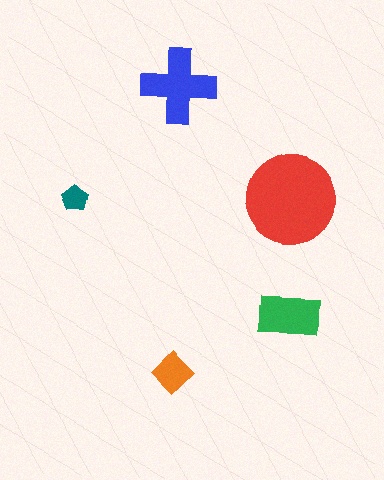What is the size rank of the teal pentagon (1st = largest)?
5th.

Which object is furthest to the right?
The green rectangle is rightmost.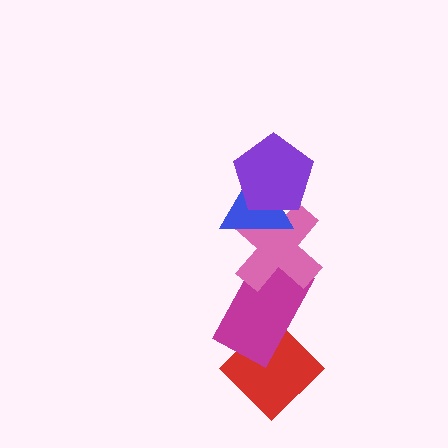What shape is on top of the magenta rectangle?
The pink cross is on top of the magenta rectangle.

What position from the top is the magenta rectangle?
The magenta rectangle is 4th from the top.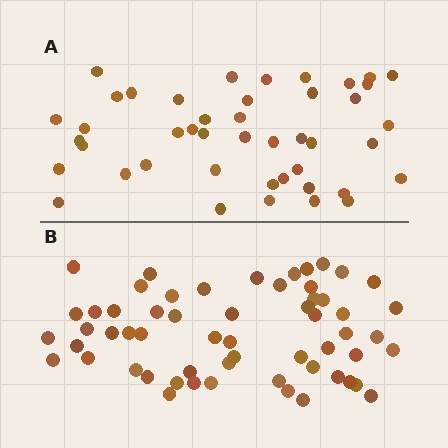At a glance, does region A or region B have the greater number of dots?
Region B (the bottom region) has more dots.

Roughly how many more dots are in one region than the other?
Region B has approximately 15 more dots than region A.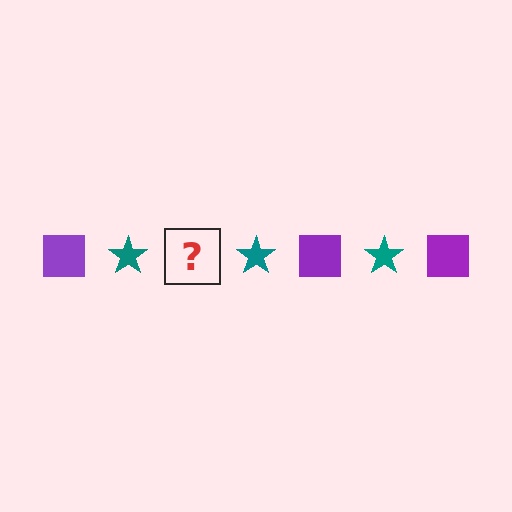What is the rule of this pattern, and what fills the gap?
The rule is that the pattern alternates between purple square and teal star. The gap should be filled with a purple square.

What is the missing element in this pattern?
The missing element is a purple square.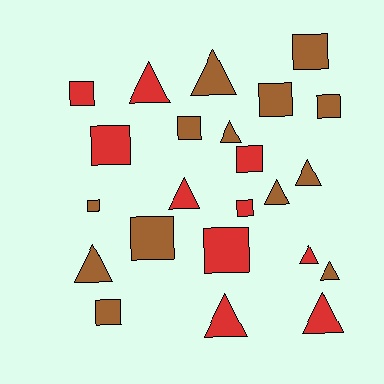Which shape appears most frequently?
Square, with 12 objects.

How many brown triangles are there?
There are 6 brown triangles.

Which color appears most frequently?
Brown, with 13 objects.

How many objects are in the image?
There are 23 objects.